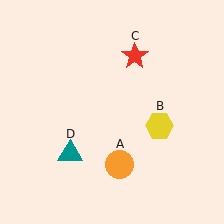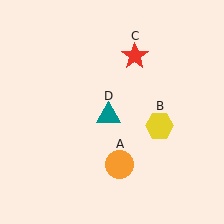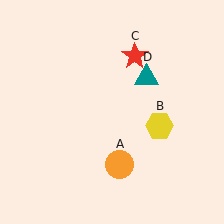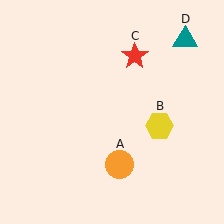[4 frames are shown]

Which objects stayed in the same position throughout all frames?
Orange circle (object A) and yellow hexagon (object B) and red star (object C) remained stationary.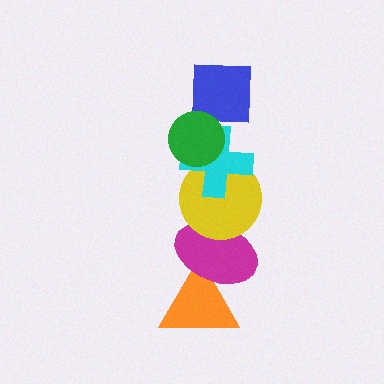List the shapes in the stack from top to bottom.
From top to bottom: the green circle, the blue square, the cyan cross, the yellow circle, the magenta ellipse, the orange triangle.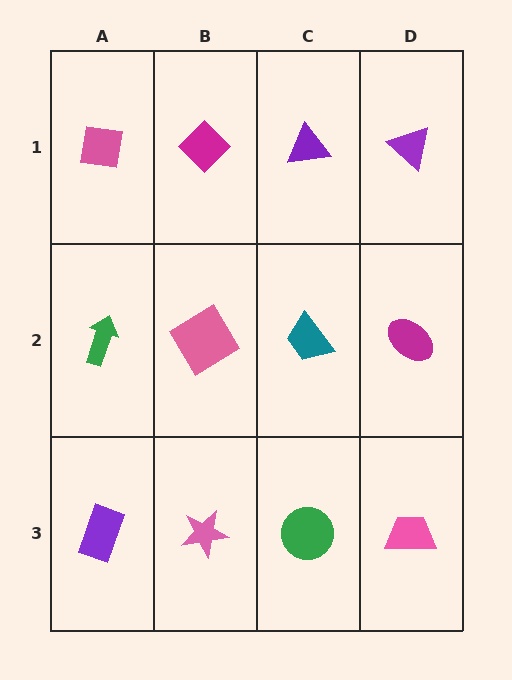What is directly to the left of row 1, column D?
A purple triangle.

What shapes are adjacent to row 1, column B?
A pink diamond (row 2, column B), a pink square (row 1, column A), a purple triangle (row 1, column C).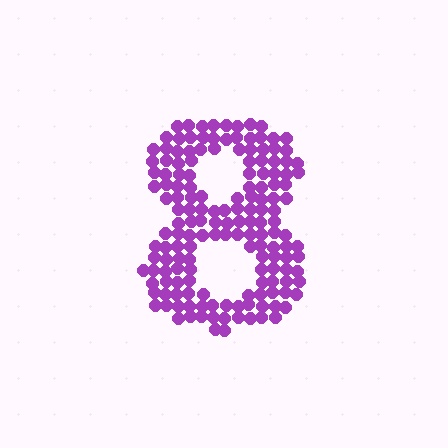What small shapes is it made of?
It is made of small circles.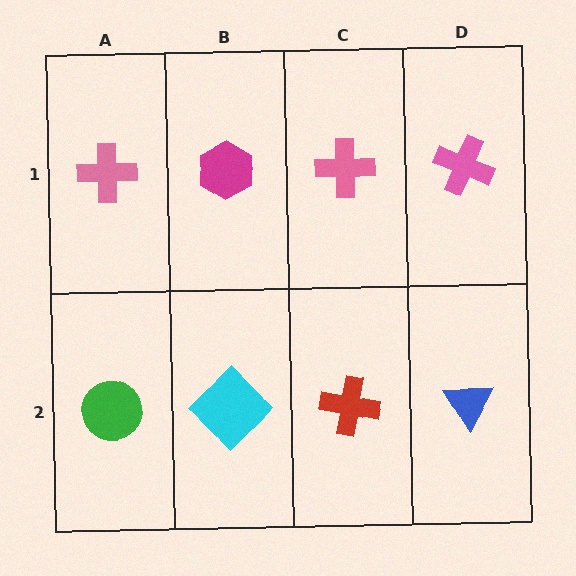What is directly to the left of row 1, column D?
A pink cross.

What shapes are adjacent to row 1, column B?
A cyan diamond (row 2, column B), a pink cross (row 1, column A), a pink cross (row 1, column C).